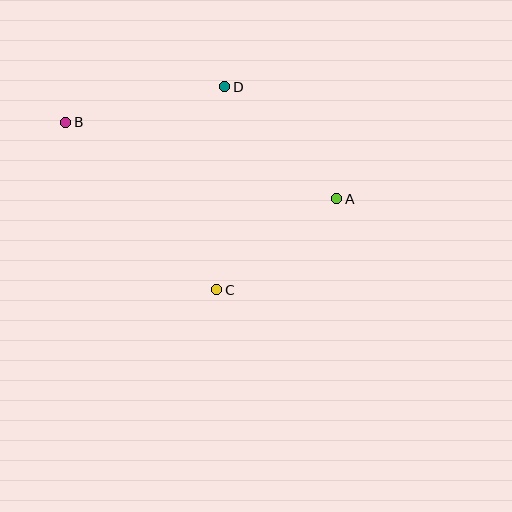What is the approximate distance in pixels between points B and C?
The distance between B and C is approximately 226 pixels.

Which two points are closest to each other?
Points A and C are closest to each other.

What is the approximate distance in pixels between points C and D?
The distance between C and D is approximately 203 pixels.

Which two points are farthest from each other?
Points A and B are farthest from each other.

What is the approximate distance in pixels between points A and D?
The distance between A and D is approximately 158 pixels.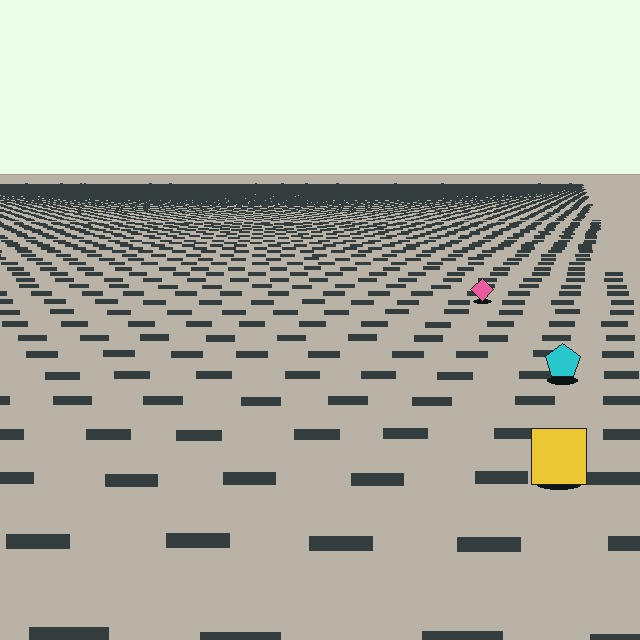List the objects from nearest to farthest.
From nearest to farthest: the yellow square, the cyan pentagon, the pink diamond.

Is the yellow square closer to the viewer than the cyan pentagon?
Yes. The yellow square is closer — you can tell from the texture gradient: the ground texture is coarser near it.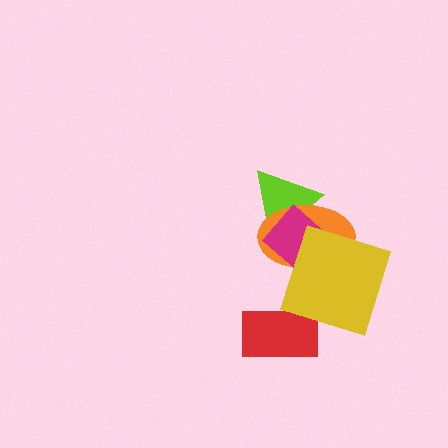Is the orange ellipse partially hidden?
Yes, it is partially covered by another shape.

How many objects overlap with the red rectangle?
0 objects overlap with the red rectangle.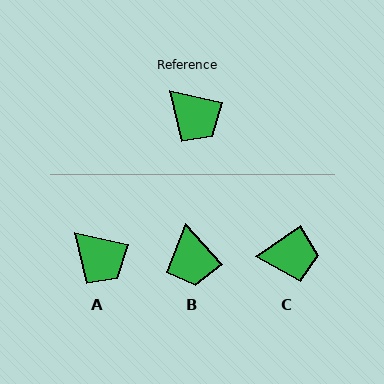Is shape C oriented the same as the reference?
No, it is off by about 47 degrees.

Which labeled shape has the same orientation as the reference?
A.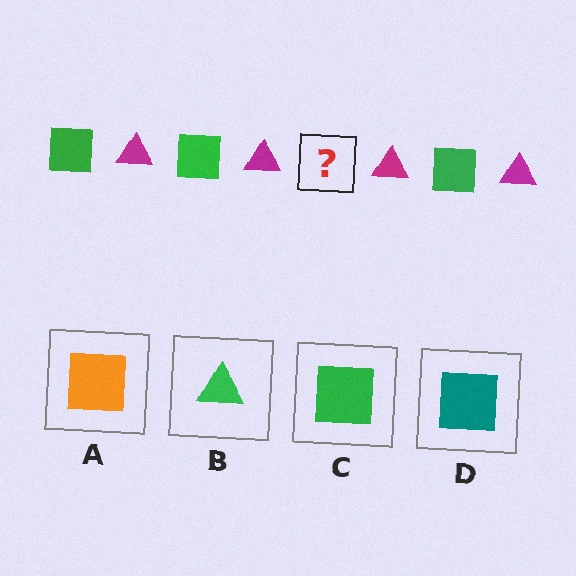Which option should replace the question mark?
Option C.